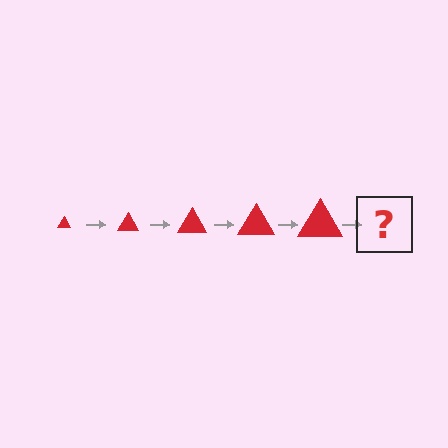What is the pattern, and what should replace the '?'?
The pattern is that the triangle gets progressively larger each step. The '?' should be a red triangle, larger than the previous one.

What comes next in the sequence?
The next element should be a red triangle, larger than the previous one.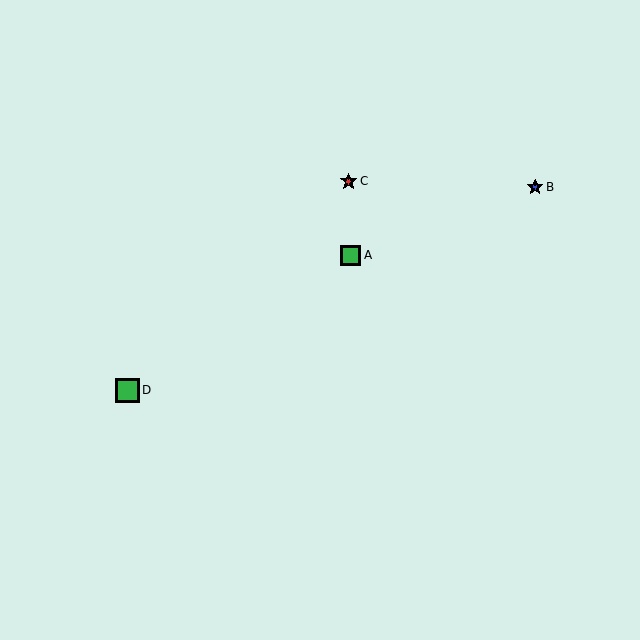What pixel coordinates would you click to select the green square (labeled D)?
Click at (128, 390) to select the green square D.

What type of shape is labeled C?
Shape C is a red star.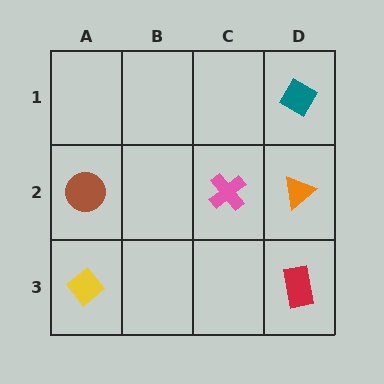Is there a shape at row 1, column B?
No, that cell is empty.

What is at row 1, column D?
A teal diamond.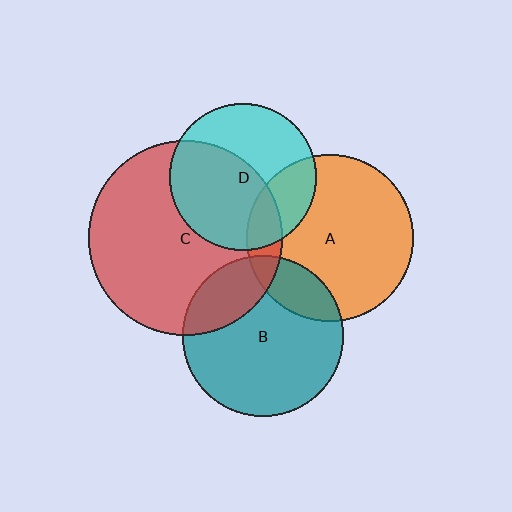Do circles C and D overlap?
Yes.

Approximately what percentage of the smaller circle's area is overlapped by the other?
Approximately 55%.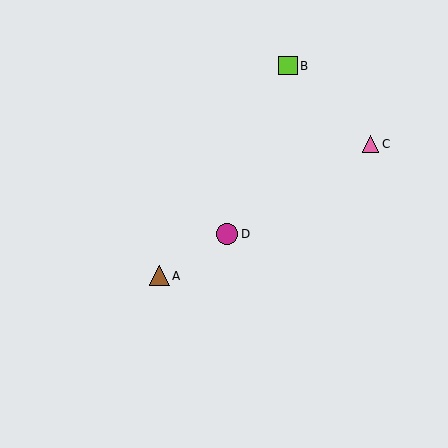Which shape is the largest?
The magenta circle (labeled D) is the largest.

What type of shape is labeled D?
Shape D is a magenta circle.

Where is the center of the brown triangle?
The center of the brown triangle is at (159, 276).